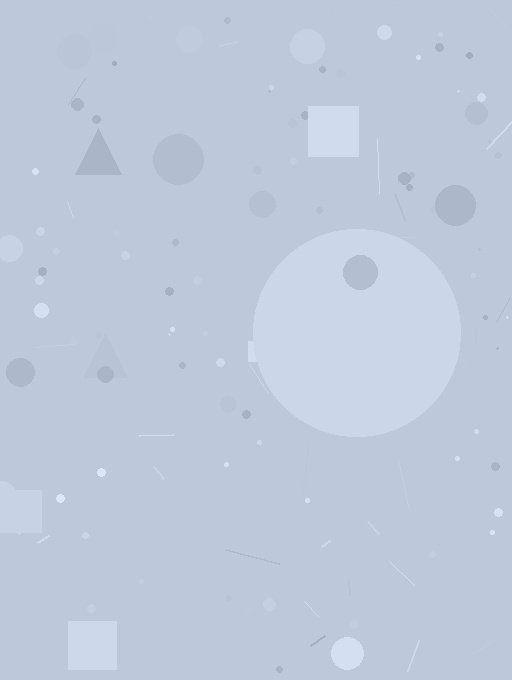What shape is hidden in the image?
A circle is hidden in the image.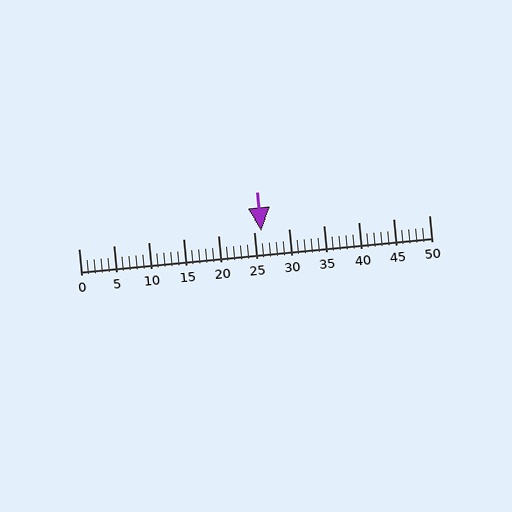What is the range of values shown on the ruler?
The ruler shows values from 0 to 50.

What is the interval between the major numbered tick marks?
The major tick marks are spaced 5 units apart.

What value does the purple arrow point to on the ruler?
The purple arrow points to approximately 26.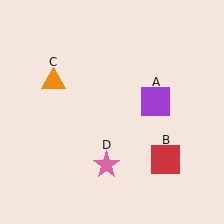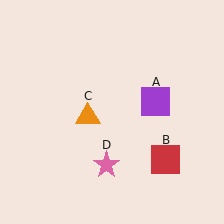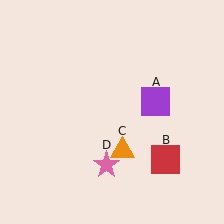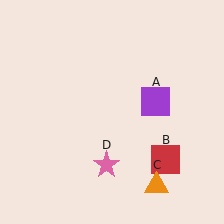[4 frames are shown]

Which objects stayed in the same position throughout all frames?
Purple square (object A) and red square (object B) and pink star (object D) remained stationary.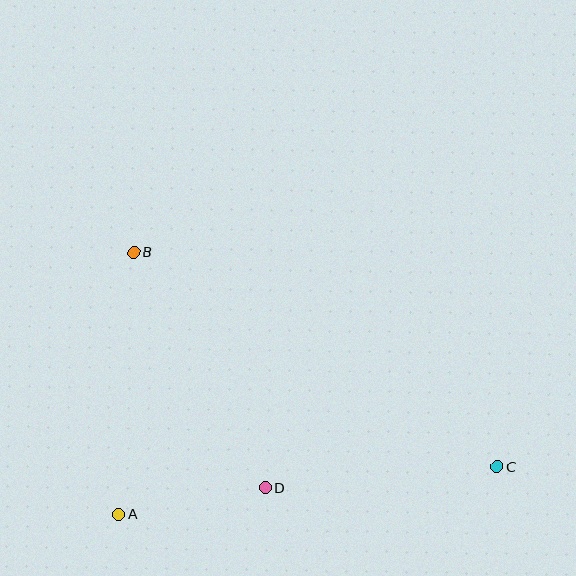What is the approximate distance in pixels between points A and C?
The distance between A and C is approximately 382 pixels.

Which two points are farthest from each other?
Points B and C are farthest from each other.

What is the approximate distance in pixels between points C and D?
The distance between C and D is approximately 233 pixels.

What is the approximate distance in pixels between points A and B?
The distance between A and B is approximately 262 pixels.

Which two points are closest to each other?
Points A and D are closest to each other.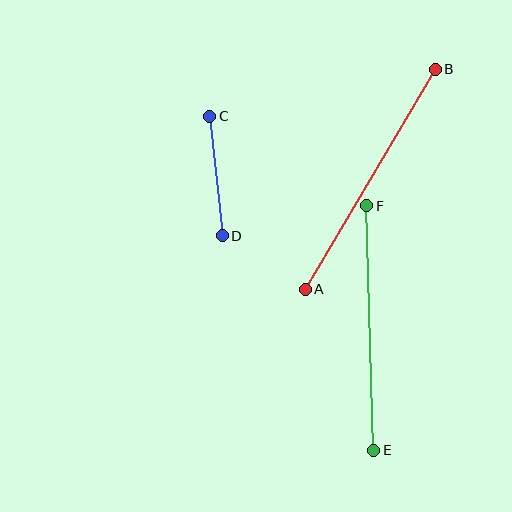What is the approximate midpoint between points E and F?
The midpoint is at approximately (370, 328) pixels.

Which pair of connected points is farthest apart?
Points A and B are farthest apart.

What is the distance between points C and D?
The distance is approximately 120 pixels.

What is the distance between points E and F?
The distance is approximately 244 pixels.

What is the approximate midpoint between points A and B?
The midpoint is at approximately (370, 179) pixels.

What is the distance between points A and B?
The distance is approximately 255 pixels.